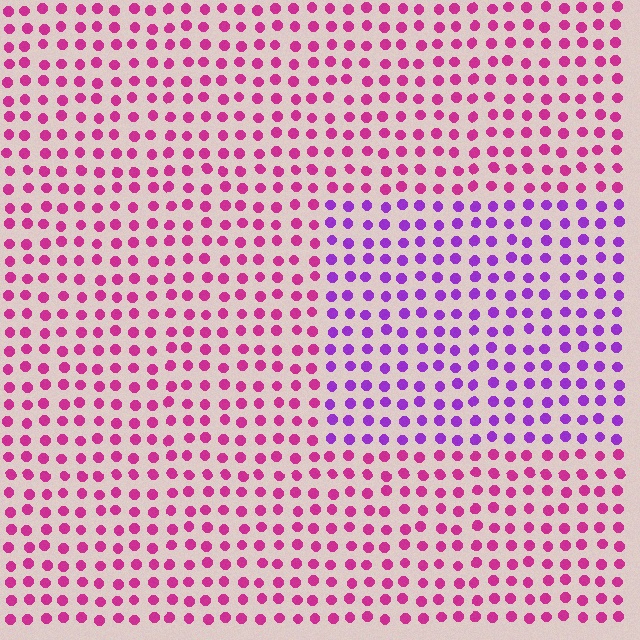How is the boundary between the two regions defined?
The boundary is defined purely by a slight shift in hue (about 42 degrees). Spacing, size, and orientation are identical on both sides.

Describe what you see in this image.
The image is filled with small magenta elements in a uniform arrangement. A rectangle-shaped region is visible where the elements are tinted to a slightly different hue, forming a subtle color boundary.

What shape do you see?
I see a rectangle.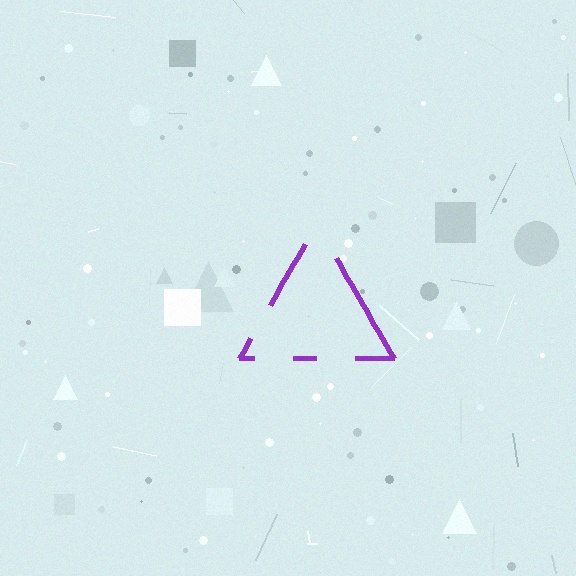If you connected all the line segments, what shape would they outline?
They would outline a triangle.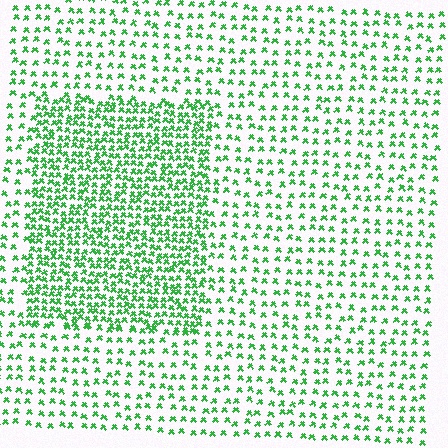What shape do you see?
I see a rectangle.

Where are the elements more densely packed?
The elements are more densely packed inside the rectangle boundary.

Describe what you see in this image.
The image contains small green elements arranged at two different densities. A rectangle-shaped region is visible where the elements are more densely packed than the surrounding area.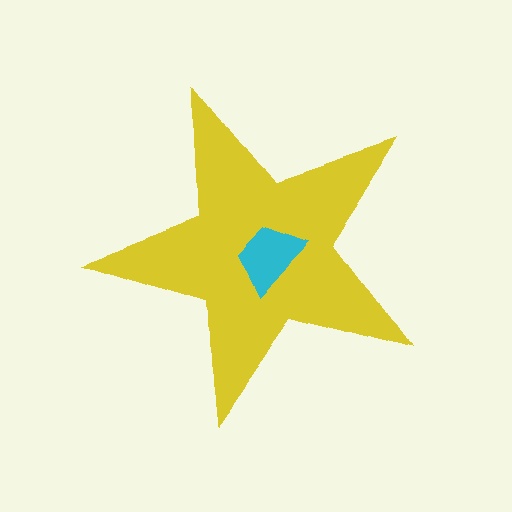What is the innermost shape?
The cyan trapezoid.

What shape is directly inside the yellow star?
The cyan trapezoid.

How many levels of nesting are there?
2.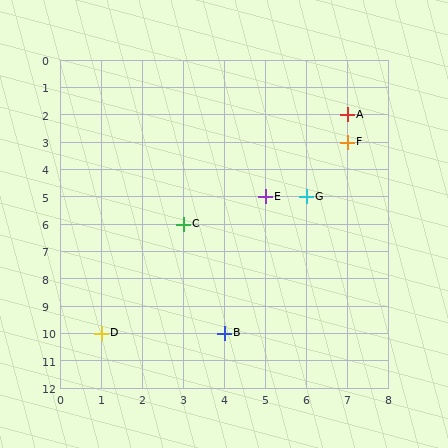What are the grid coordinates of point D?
Point D is at grid coordinates (1, 10).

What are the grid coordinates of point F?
Point F is at grid coordinates (7, 3).